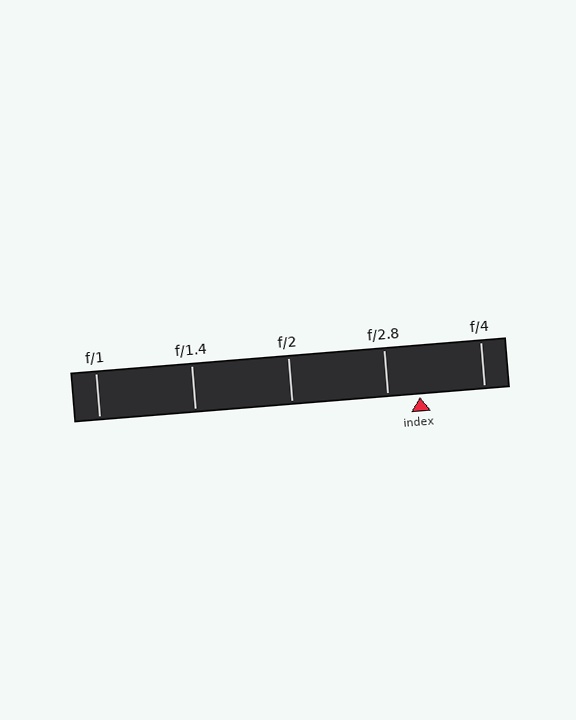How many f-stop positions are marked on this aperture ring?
There are 5 f-stop positions marked.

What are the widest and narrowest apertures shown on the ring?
The widest aperture shown is f/1 and the narrowest is f/4.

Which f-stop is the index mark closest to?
The index mark is closest to f/2.8.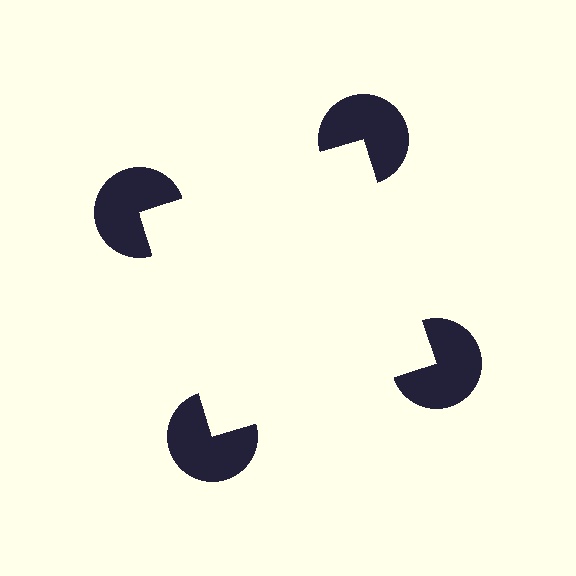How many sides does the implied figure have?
4 sides.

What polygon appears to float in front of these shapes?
An illusory square — its edges are inferred from the aligned wedge cuts in the pac-man discs, not physically drawn.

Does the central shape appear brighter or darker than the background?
It typically appears slightly brighter than the background, even though no actual brightness change is drawn.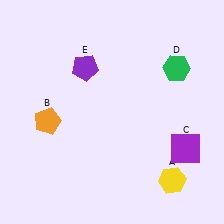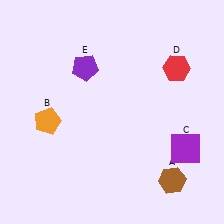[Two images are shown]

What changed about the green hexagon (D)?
In Image 1, D is green. In Image 2, it changed to red.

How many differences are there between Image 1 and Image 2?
There are 2 differences between the two images.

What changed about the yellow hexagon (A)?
In Image 1, A is yellow. In Image 2, it changed to brown.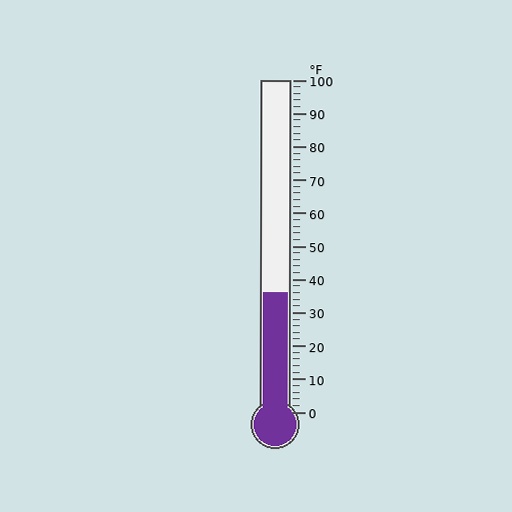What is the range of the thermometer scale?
The thermometer scale ranges from 0°F to 100°F.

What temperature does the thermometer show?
The thermometer shows approximately 36°F.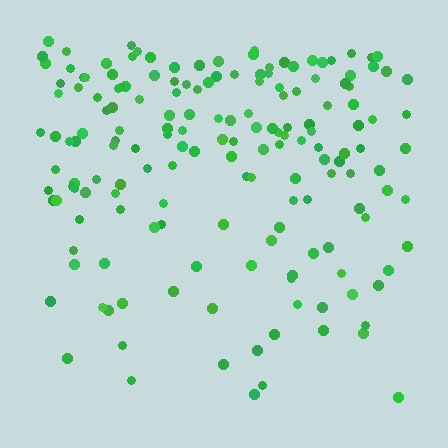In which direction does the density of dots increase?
From bottom to top, with the top side densest.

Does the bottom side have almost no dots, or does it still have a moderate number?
Still a moderate number, just noticeably fewer than the top.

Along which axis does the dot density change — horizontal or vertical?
Vertical.